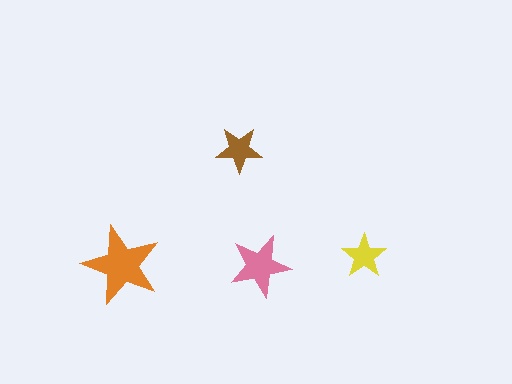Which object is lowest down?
The pink star is bottommost.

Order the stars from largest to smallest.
the orange one, the pink one, the brown one, the yellow one.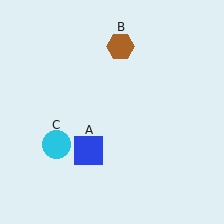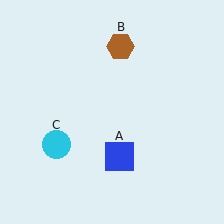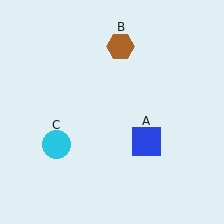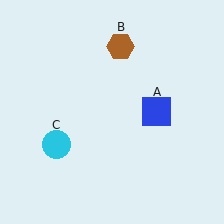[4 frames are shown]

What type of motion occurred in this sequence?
The blue square (object A) rotated counterclockwise around the center of the scene.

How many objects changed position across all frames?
1 object changed position: blue square (object A).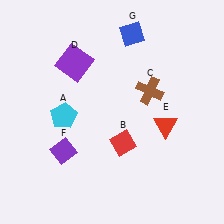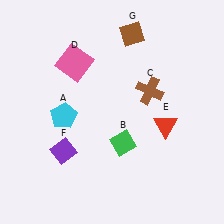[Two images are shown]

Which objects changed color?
B changed from red to green. D changed from purple to pink. G changed from blue to brown.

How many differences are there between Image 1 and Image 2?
There are 3 differences between the two images.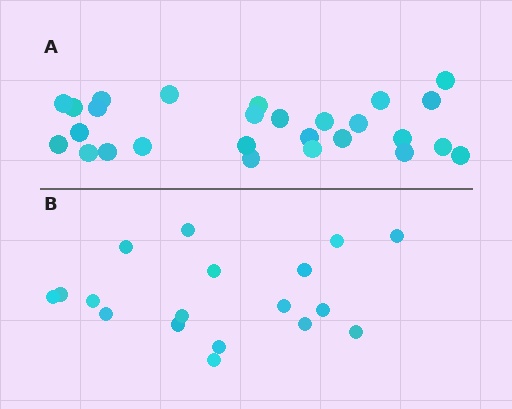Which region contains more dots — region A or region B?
Region A (the top region) has more dots.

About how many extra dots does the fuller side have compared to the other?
Region A has roughly 8 or so more dots than region B.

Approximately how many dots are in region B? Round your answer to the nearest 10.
About 20 dots. (The exact count is 18, which rounds to 20.)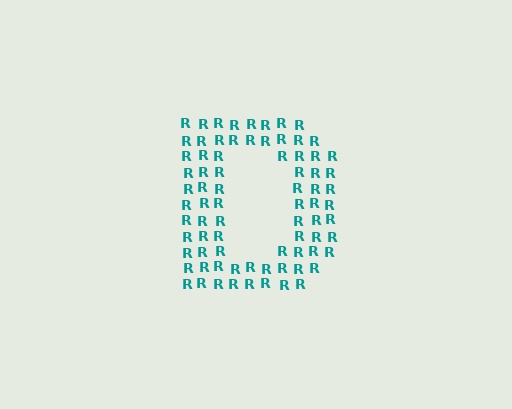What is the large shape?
The large shape is the letter D.